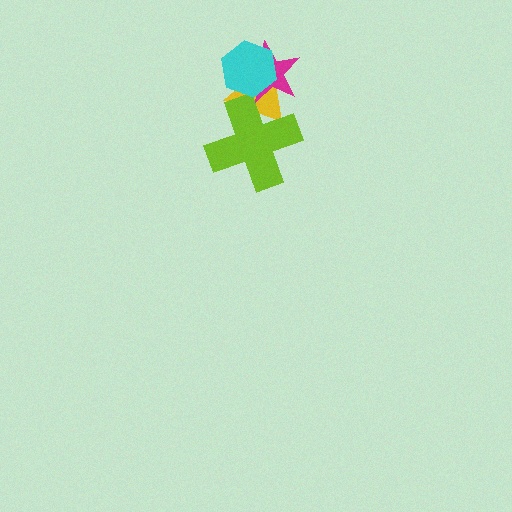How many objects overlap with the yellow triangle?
3 objects overlap with the yellow triangle.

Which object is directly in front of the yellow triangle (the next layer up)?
The lime cross is directly in front of the yellow triangle.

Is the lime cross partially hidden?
Yes, it is partially covered by another shape.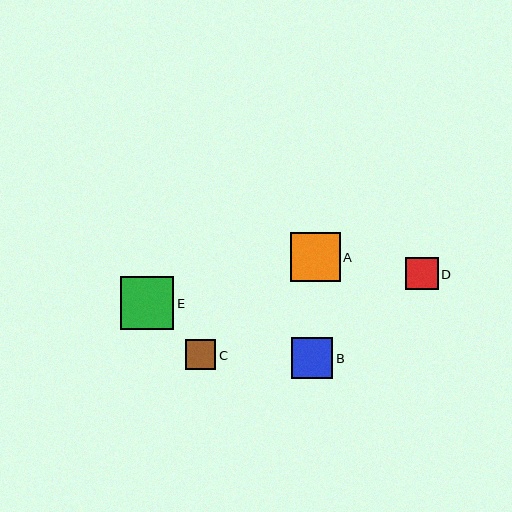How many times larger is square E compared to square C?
Square E is approximately 1.8 times the size of square C.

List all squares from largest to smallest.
From largest to smallest: E, A, B, D, C.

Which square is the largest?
Square E is the largest with a size of approximately 53 pixels.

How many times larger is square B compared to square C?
Square B is approximately 1.4 times the size of square C.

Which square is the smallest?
Square C is the smallest with a size of approximately 30 pixels.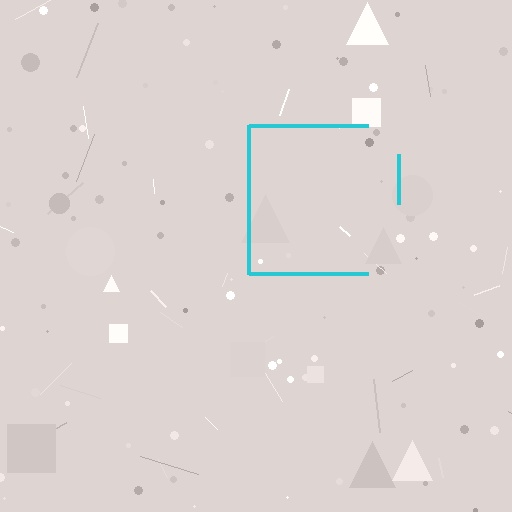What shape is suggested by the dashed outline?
The dashed outline suggests a square.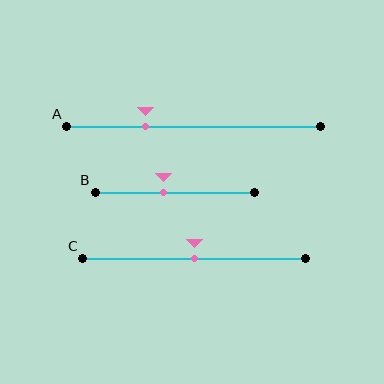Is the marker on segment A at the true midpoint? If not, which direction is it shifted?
No, the marker on segment A is shifted to the left by about 19% of the segment length.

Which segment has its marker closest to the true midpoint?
Segment C has its marker closest to the true midpoint.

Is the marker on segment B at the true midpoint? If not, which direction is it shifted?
No, the marker on segment B is shifted to the left by about 7% of the segment length.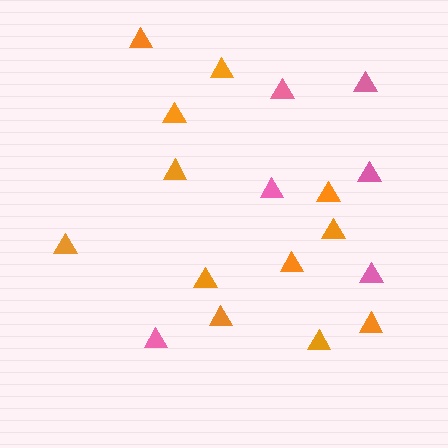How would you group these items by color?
There are 2 groups: one group of pink triangles (6) and one group of orange triangles (12).